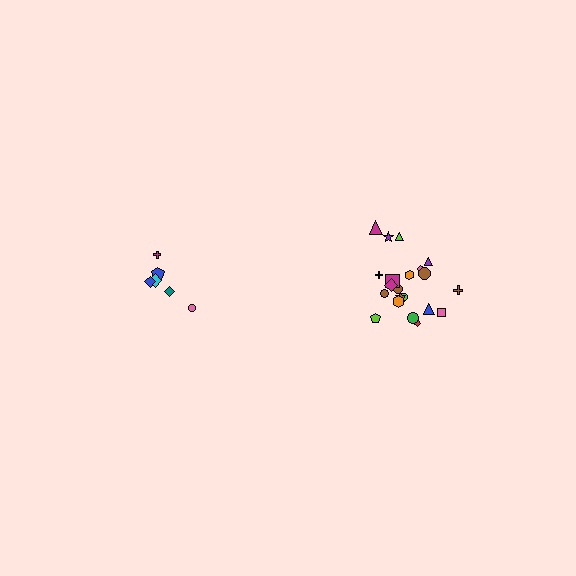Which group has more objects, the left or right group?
The right group.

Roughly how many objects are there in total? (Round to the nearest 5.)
Roughly 30 objects in total.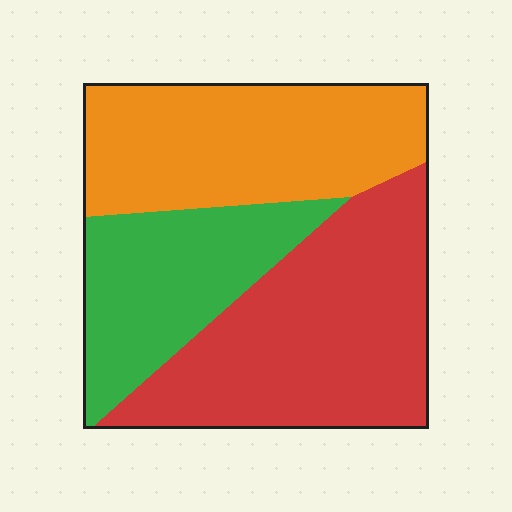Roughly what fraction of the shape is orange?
Orange covers 34% of the shape.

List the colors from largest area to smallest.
From largest to smallest: red, orange, green.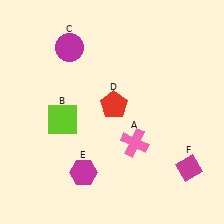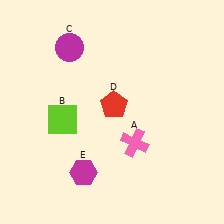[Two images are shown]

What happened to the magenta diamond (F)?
The magenta diamond (F) was removed in Image 2. It was in the bottom-right area of Image 1.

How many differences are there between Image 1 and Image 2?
There is 1 difference between the two images.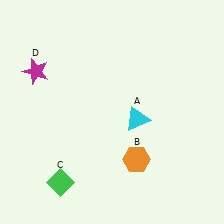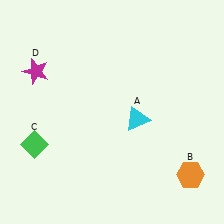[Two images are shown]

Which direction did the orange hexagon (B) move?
The orange hexagon (B) moved right.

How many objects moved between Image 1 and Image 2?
2 objects moved between the two images.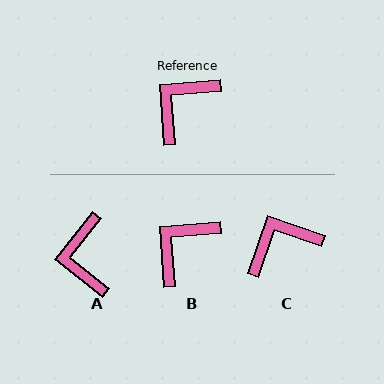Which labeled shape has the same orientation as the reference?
B.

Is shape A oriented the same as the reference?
No, it is off by about 47 degrees.